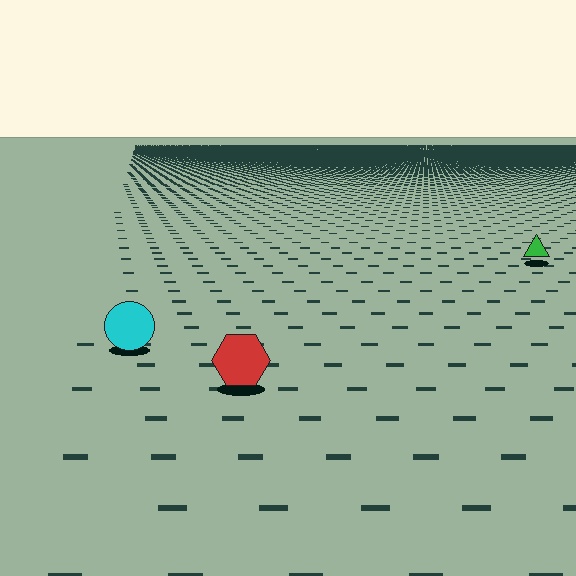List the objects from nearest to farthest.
From nearest to farthest: the red hexagon, the cyan circle, the green triangle.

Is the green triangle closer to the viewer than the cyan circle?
No. The cyan circle is closer — you can tell from the texture gradient: the ground texture is coarser near it.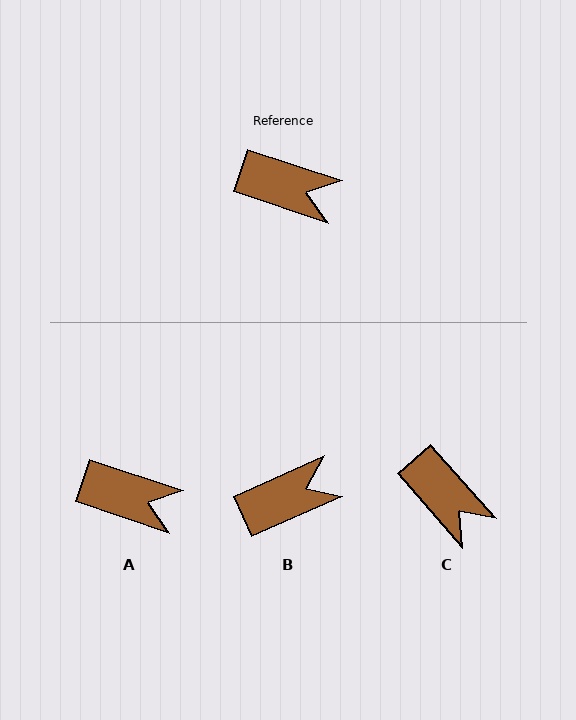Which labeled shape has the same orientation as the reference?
A.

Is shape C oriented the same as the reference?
No, it is off by about 30 degrees.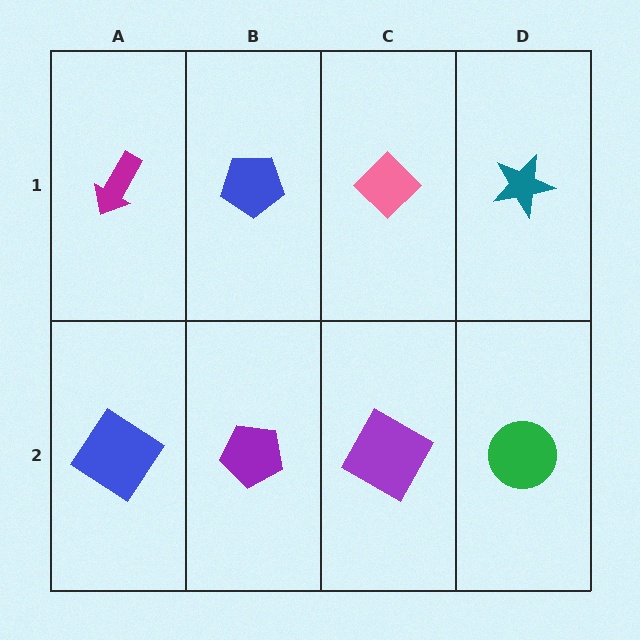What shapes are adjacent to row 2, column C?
A pink diamond (row 1, column C), a purple pentagon (row 2, column B), a green circle (row 2, column D).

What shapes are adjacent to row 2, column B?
A blue pentagon (row 1, column B), a blue diamond (row 2, column A), a purple square (row 2, column C).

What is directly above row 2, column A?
A magenta arrow.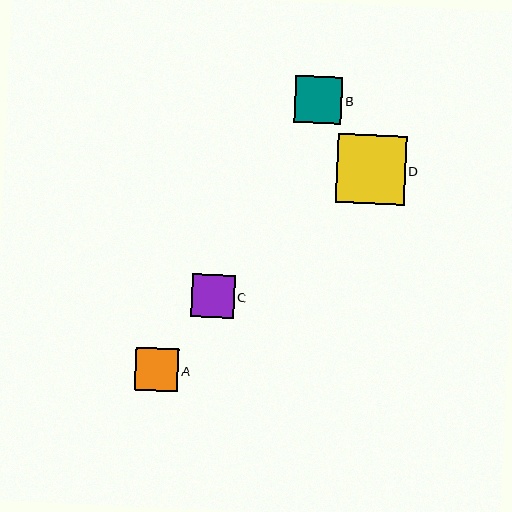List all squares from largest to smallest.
From largest to smallest: D, B, A, C.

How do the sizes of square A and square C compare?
Square A and square C are approximately the same size.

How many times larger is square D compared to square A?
Square D is approximately 1.6 times the size of square A.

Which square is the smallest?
Square C is the smallest with a size of approximately 43 pixels.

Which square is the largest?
Square D is the largest with a size of approximately 69 pixels.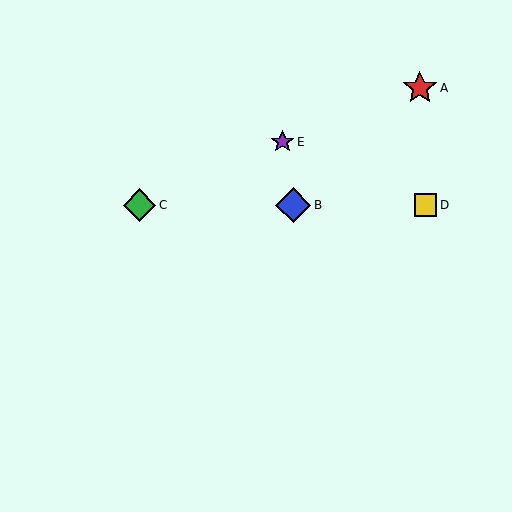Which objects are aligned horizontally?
Objects B, C, D are aligned horizontally.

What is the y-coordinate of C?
Object C is at y≈205.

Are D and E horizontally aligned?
No, D is at y≈205 and E is at y≈142.